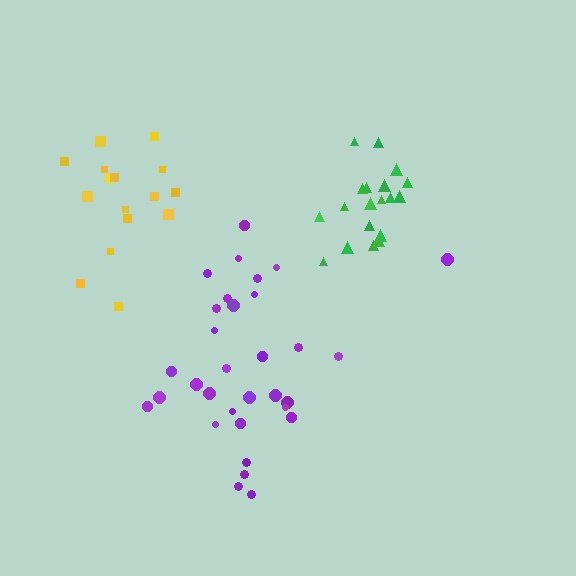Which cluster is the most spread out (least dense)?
Purple.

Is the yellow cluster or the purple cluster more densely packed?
Yellow.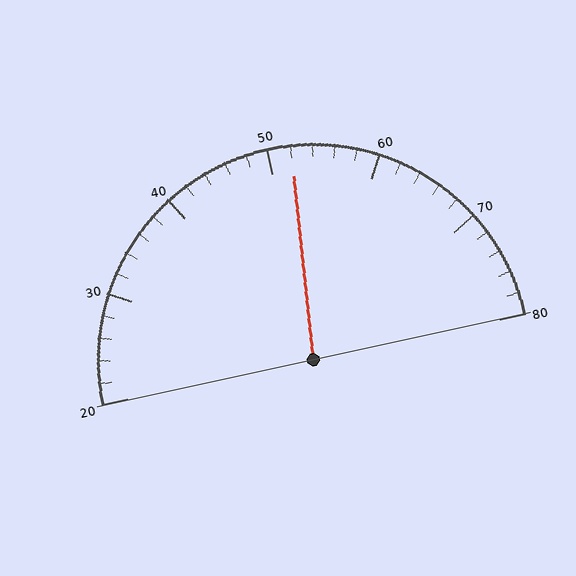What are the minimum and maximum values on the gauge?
The gauge ranges from 20 to 80.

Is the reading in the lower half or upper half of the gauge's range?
The reading is in the upper half of the range (20 to 80).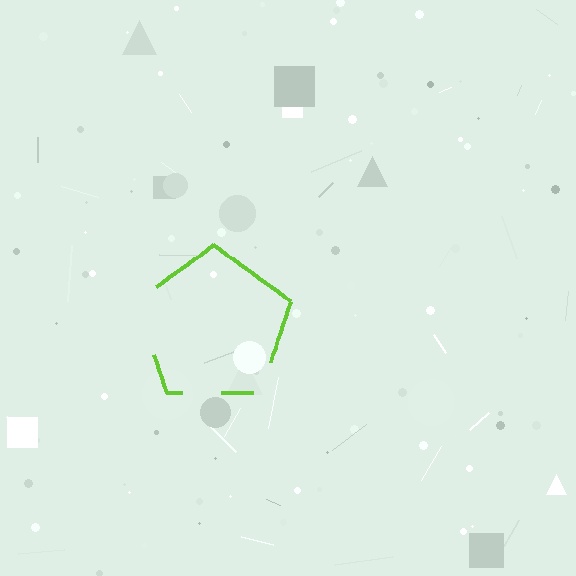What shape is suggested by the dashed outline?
The dashed outline suggests a pentagon.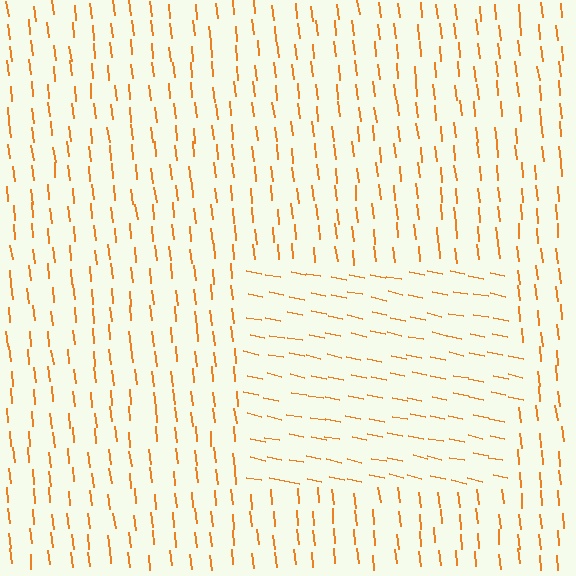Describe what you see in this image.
The image is filled with small orange line segments. A rectangle region in the image has lines oriented differently from the surrounding lines, creating a visible texture boundary.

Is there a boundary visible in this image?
Yes, there is a texture boundary formed by a change in line orientation.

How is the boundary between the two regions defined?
The boundary is defined purely by a change in line orientation (approximately 73 degrees difference). All lines are the same color and thickness.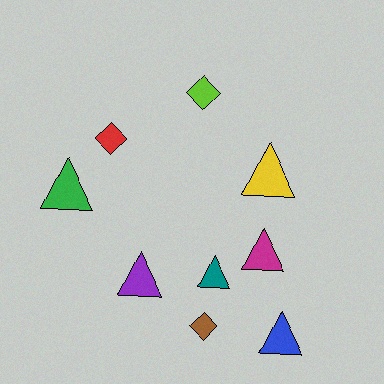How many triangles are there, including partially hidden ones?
There are 6 triangles.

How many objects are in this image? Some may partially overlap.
There are 9 objects.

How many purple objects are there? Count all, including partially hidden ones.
There is 1 purple object.